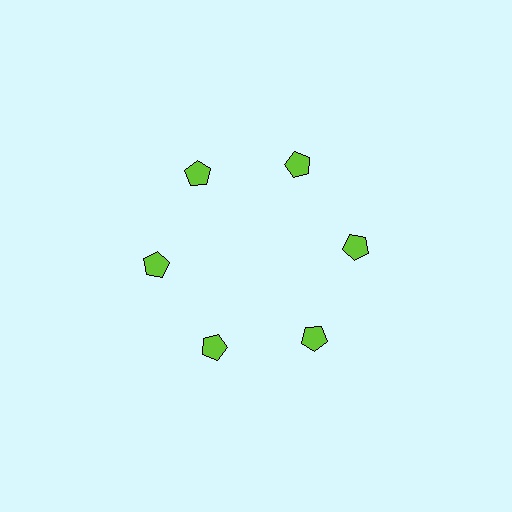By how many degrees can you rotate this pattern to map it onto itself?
The pattern maps onto itself every 60 degrees of rotation.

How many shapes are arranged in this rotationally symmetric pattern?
There are 6 shapes, arranged in 6 groups of 1.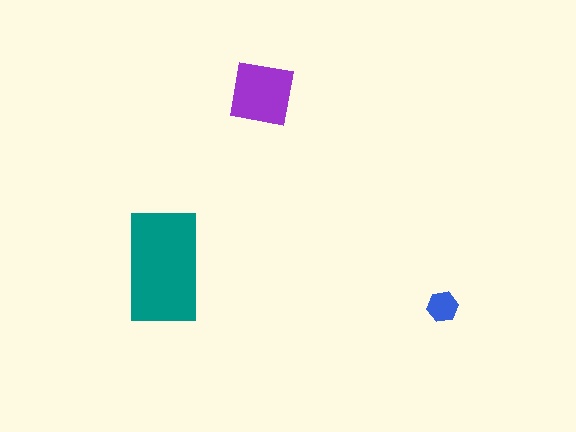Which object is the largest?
The teal rectangle.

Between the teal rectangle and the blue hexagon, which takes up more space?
The teal rectangle.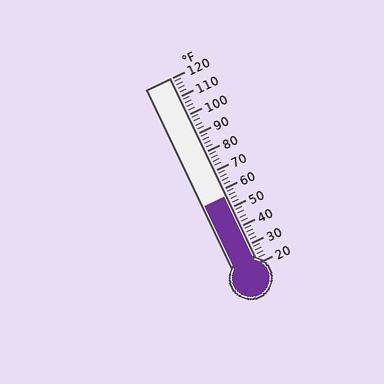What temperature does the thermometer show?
The thermometer shows approximately 56°F.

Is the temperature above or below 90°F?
The temperature is below 90°F.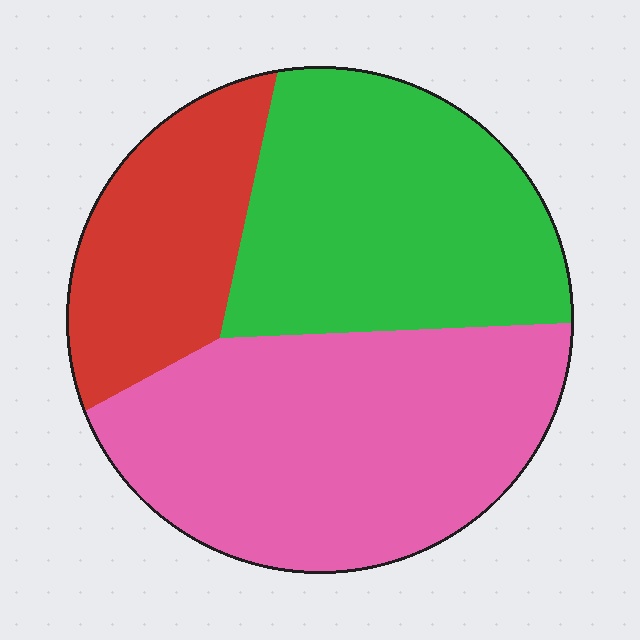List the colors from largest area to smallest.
From largest to smallest: pink, green, red.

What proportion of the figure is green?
Green covers 35% of the figure.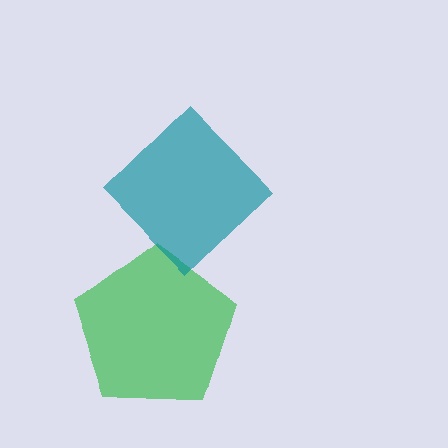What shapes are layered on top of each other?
The layered shapes are: a green pentagon, a teal diamond.